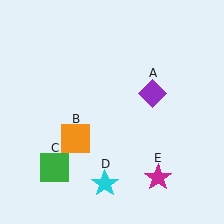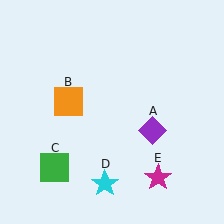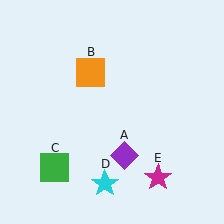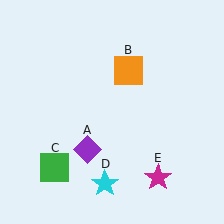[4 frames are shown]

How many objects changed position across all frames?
2 objects changed position: purple diamond (object A), orange square (object B).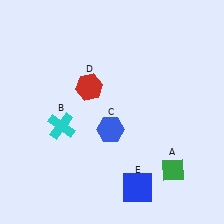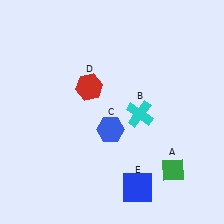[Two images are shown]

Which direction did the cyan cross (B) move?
The cyan cross (B) moved right.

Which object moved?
The cyan cross (B) moved right.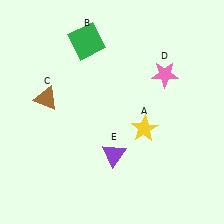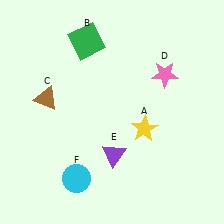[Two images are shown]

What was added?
A cyan circle (F) was added in Image 2.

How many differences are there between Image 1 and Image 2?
There is 1 difference between the two images.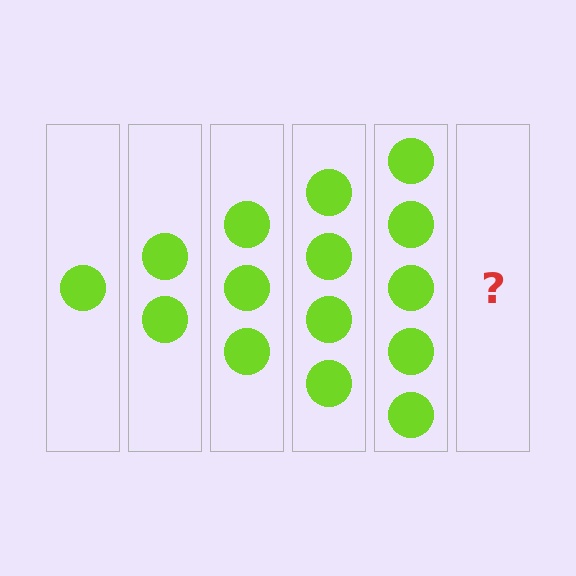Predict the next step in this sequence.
The next step is 6 circles.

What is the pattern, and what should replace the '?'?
The pattern is that each step adds one more circle. The '?' should be 6 circles.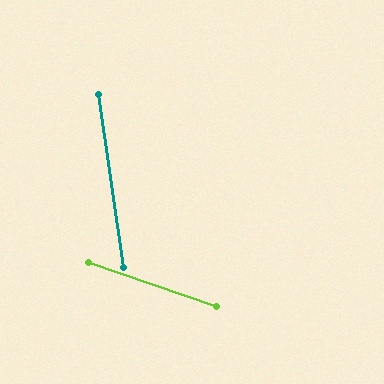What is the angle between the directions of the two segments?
Approximately 63 degrees.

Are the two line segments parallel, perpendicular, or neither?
Neither parallel nor perpendicular — they differ by about 63°.